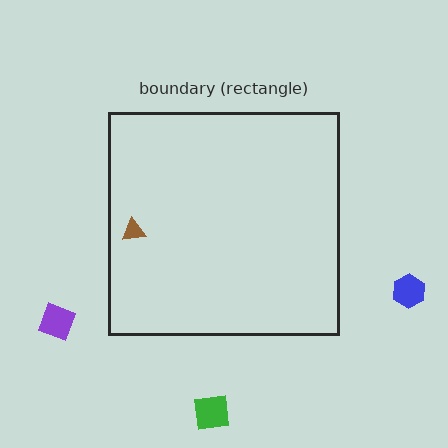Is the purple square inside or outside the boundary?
Outside.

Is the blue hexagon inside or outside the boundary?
Outside.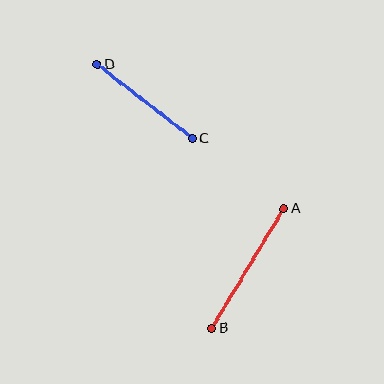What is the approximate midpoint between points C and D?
The midpoint is at approximately (145, 102) pixels.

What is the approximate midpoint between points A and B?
The midpoint is at approximately (248, 268) pixels.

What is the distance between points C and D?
The distance is approximately 121 pixels.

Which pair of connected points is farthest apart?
Points A and B are farthest apart.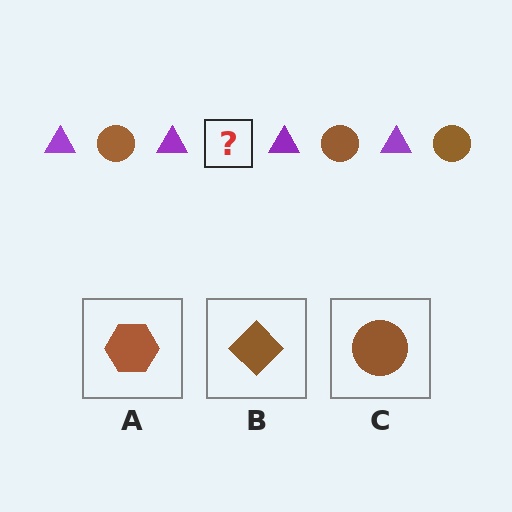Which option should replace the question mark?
Option C.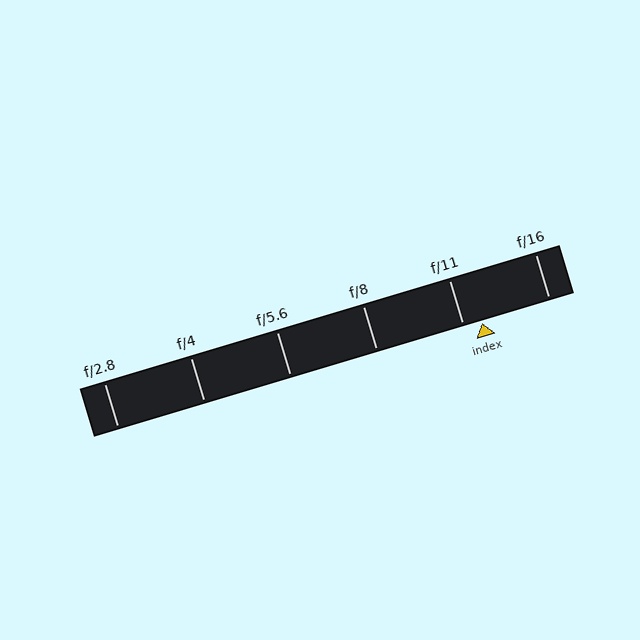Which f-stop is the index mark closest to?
The index mark is closest to f/11.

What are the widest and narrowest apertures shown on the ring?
The widest aperture shown is f/2.8 and the narrowest is f/16.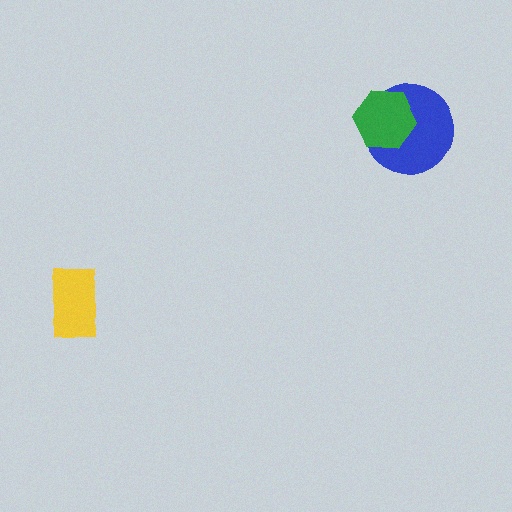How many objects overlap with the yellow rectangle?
0 objects overlap with the yellow rectangle.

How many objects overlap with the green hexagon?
1 object overlaps with the green hexagon.